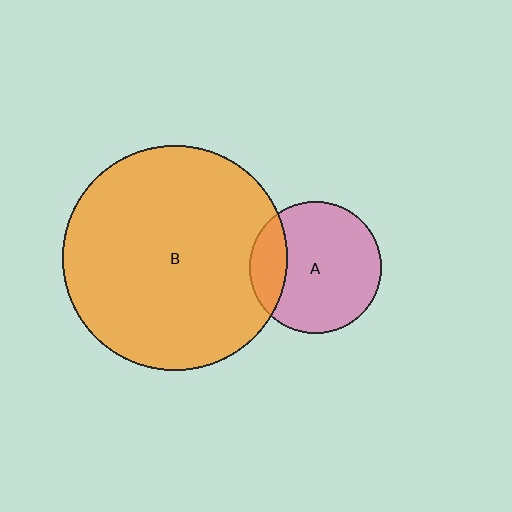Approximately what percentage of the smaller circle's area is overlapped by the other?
Approximately 20%.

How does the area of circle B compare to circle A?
Approximately 2.9 times.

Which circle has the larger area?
Circle B (orange).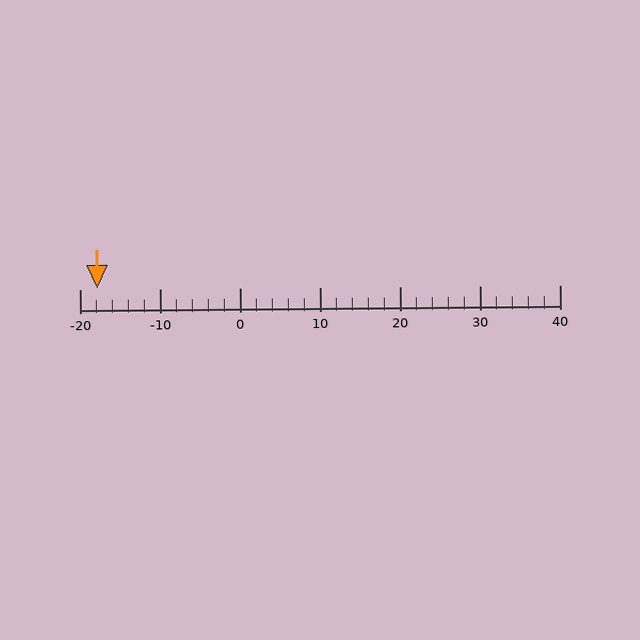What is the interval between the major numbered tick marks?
The major tick marks are spaced 10 units apart.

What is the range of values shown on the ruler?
The ruler shows values from -20 to 40.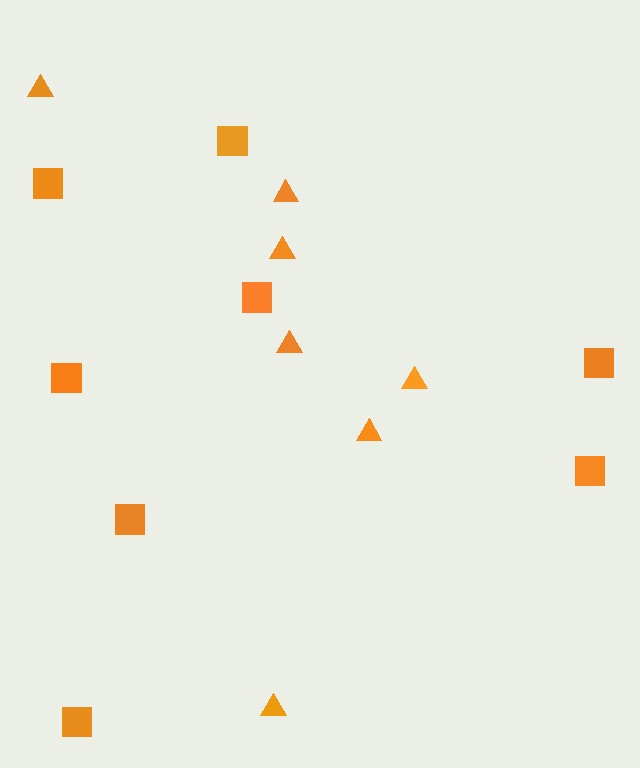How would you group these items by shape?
There are 2 groups: one group of squares (8) and one group of triangles (7).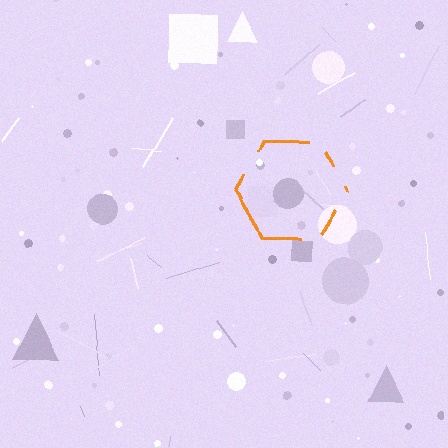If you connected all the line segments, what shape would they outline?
They would outline a hexagon.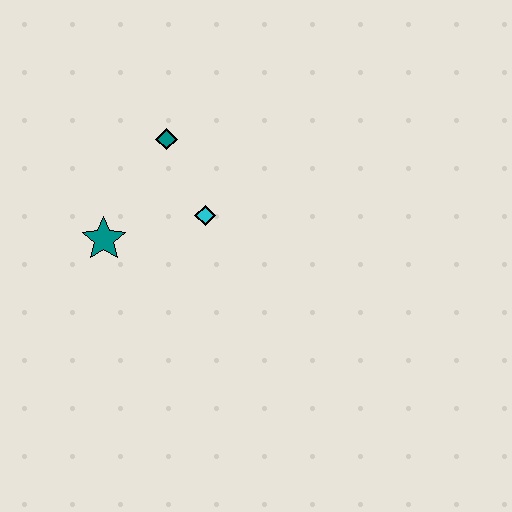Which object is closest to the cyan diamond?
The teal diamond is closest to the cyan diamond.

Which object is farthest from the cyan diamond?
The teal star is farthest from the cyan diamond.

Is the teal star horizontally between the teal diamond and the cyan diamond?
No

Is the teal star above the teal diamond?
No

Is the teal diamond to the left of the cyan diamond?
Yes